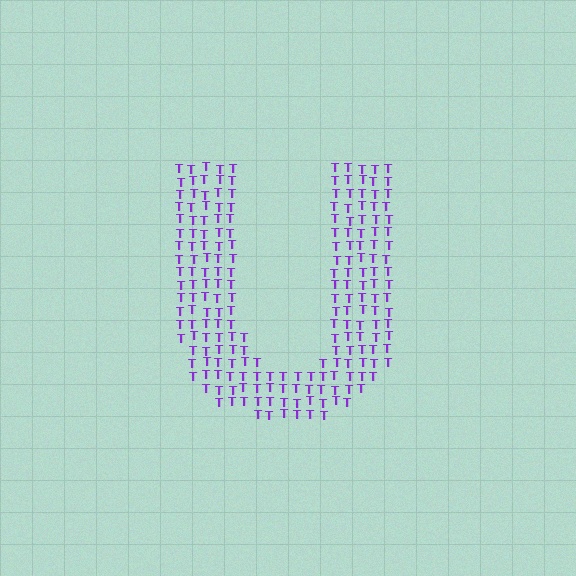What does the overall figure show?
The overall figure shows the letter U.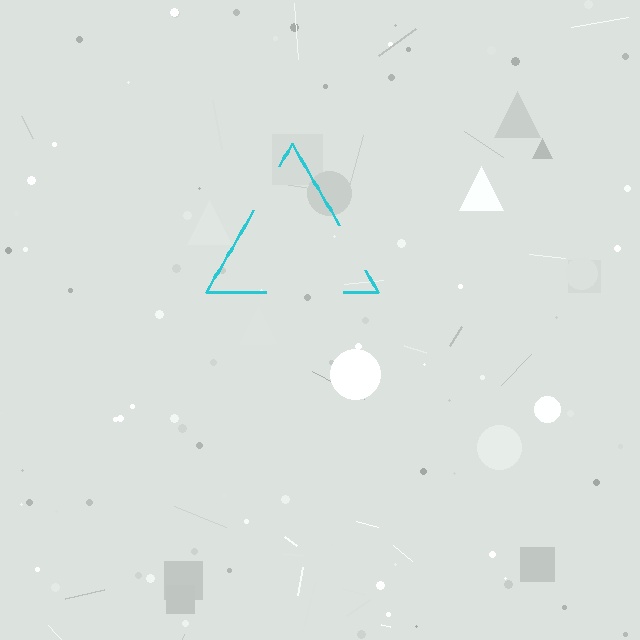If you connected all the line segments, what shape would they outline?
They would outline a triangle.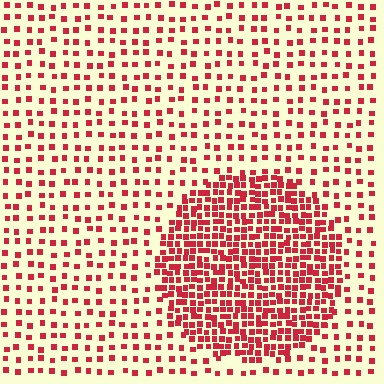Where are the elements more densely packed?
The elements are more densely packed inside the circle boundary.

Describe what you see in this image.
The image contains small red elements arranged at two different densities. A circle-shaped region is visible where the elements are more densely packed than the surrounding area.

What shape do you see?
I see a circle.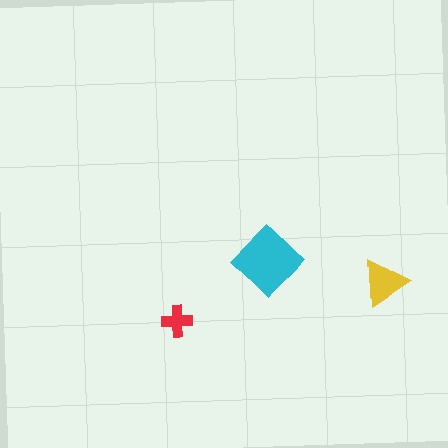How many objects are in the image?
There are 3 objects in the image.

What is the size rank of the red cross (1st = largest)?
3rd.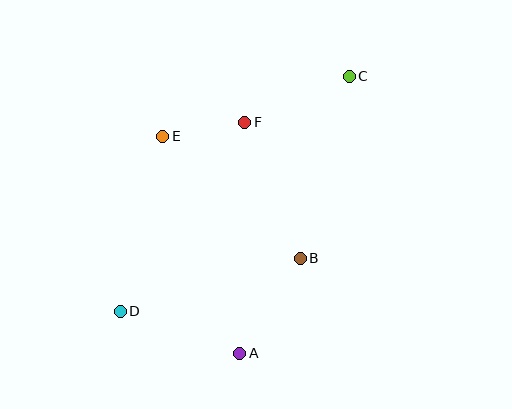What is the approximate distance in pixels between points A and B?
The distance between A and B is approximately 113 pixels.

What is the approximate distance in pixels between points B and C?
The distance between B and C is approximately 188 pixels.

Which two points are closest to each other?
Points E and F are closest to each other.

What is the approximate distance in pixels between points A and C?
The distance between A and C is approximately 298 pixels.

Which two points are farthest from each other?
Points C and D are farthest from each other.